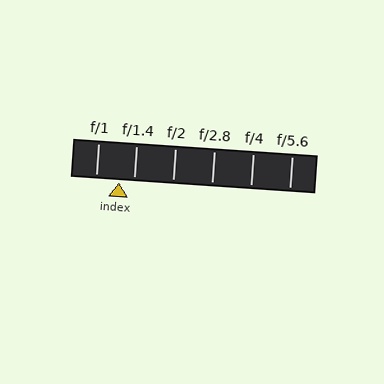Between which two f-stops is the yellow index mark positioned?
The index mark is between f/1 and f/1.4.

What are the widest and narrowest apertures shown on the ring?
The widest aperture shown is f/1 and the narrowest is f/5.6.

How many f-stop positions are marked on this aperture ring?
There are 6 f-stop positions marked.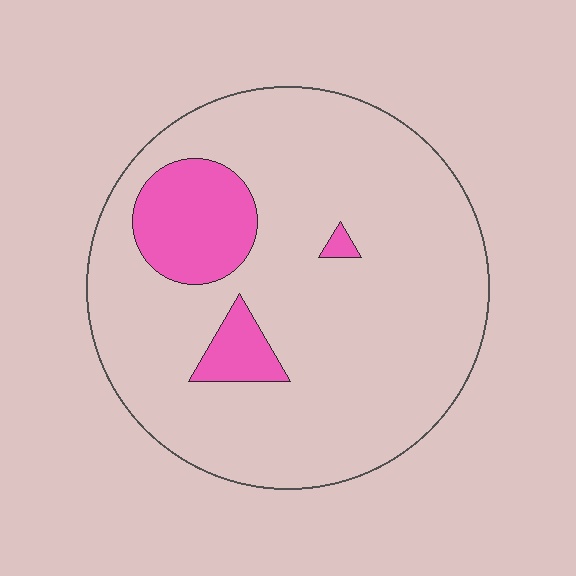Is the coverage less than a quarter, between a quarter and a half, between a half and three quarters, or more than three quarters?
Less than a quarter.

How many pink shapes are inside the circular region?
3.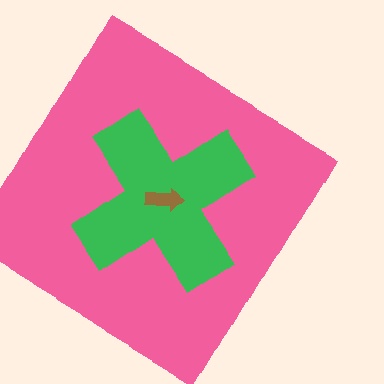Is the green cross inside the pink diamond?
Yes.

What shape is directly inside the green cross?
The brown arrow.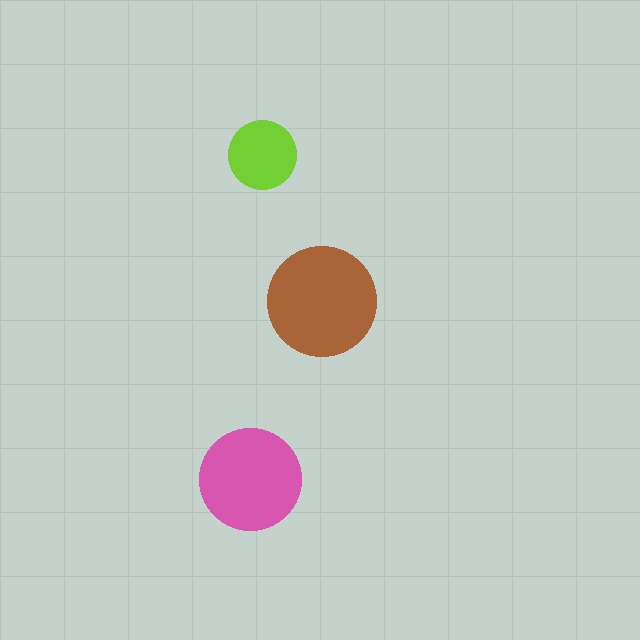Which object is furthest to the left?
The pink circle is leftmost.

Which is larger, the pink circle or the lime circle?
The pink one.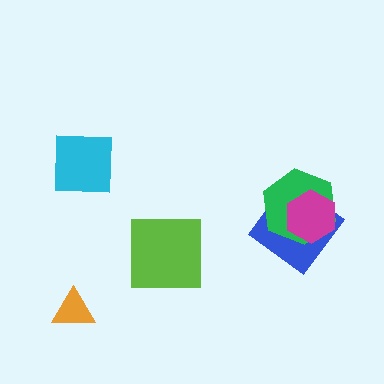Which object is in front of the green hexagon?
The magenta hexagon is in front of the green hexagon.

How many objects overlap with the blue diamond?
2 objects overlap with the blue diamond.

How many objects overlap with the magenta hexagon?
2 objects overlap with the magenta hexagon.